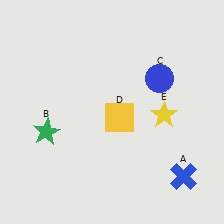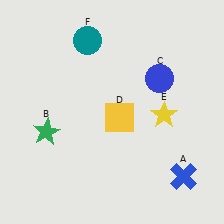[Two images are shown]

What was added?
A teal circle (F) was added in Image 2.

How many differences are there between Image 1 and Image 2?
There is 1 difference between the two images.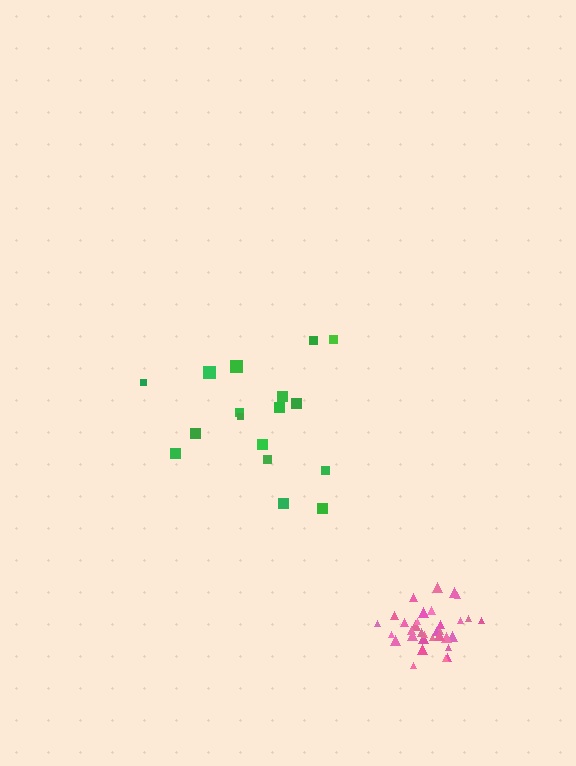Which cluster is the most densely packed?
Pink.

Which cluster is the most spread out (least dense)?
Green.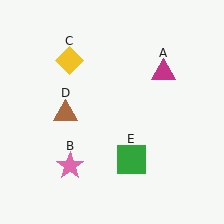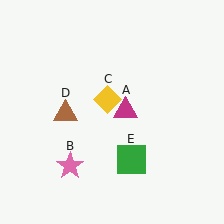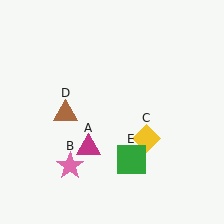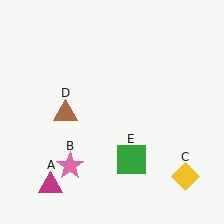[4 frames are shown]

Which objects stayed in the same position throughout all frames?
Pink star (object B) and brown triangle (object D) and green square (object E) remained stationary.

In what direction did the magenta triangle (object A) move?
The magenta triangle (object A) moved down and to the left.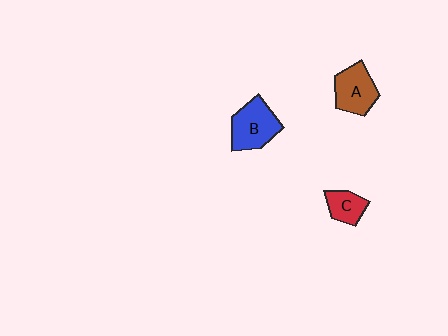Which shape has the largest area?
Shape B (blue).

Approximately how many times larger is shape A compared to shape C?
Approximately 1.6 times.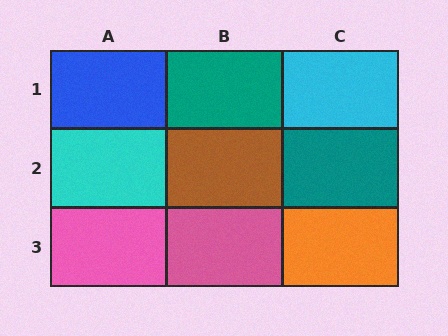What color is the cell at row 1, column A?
Blue.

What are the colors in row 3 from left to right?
Pink, pink, orange.